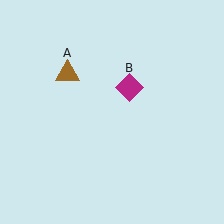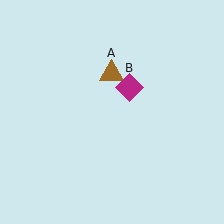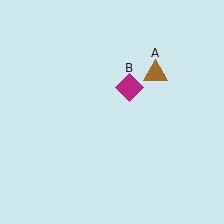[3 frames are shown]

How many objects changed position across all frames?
1 object changed position: brown triangle (object A).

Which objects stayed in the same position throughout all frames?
Magenta diamond (object B) remained stationary.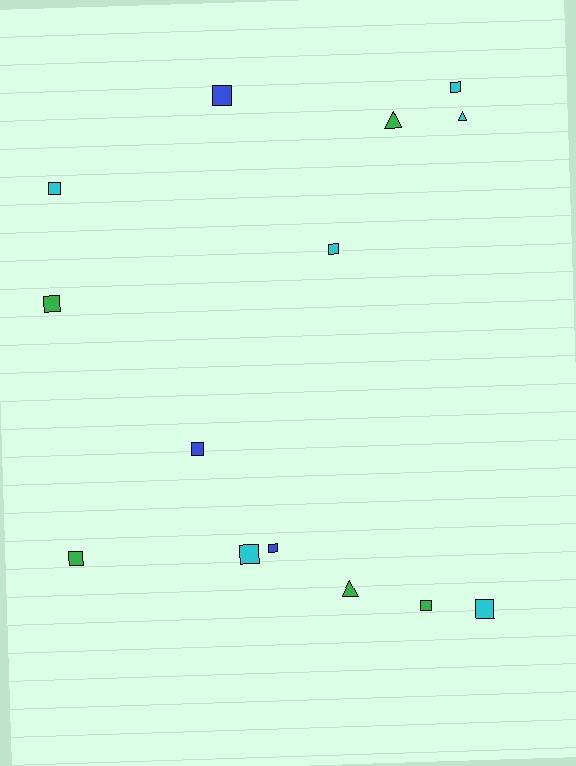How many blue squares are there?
There are 3 blue squares.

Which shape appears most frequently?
Square, with 11 objects.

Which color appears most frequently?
Cyan, with 6 objects.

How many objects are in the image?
There are 14 objects.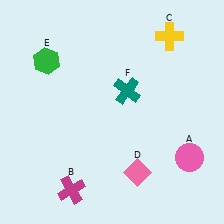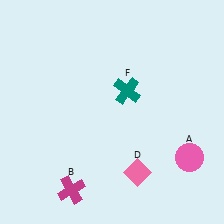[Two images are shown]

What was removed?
The green hexagon (E), the yellow cross (C) were removed in Image 2.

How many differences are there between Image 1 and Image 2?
There are 2 differences between the two images.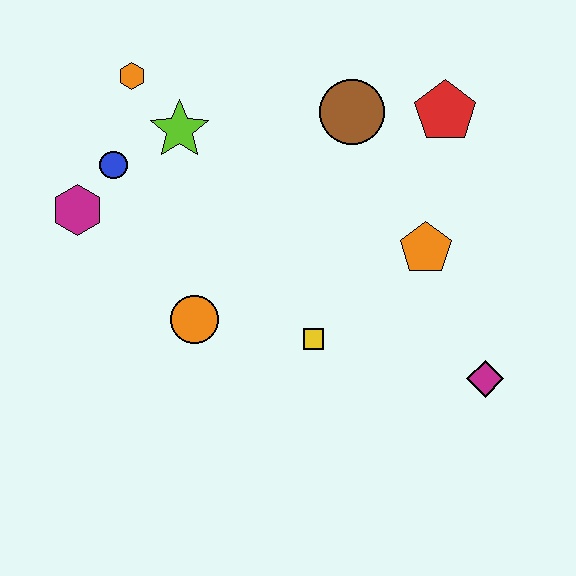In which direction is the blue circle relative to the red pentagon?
The blue circle is to the left of the red pentagon.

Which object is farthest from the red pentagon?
The magenta hexagon is farthest from the red pentagon.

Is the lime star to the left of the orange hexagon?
No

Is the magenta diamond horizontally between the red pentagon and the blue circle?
No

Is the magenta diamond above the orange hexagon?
No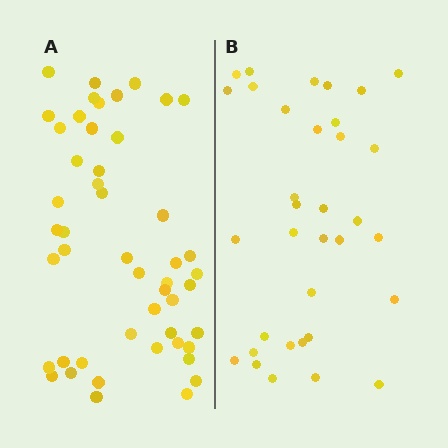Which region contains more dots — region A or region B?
Region A (the left region) has more dots.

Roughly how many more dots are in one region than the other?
Region A has approximately 15 more dots than region B.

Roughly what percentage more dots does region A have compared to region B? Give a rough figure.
About 45% more.